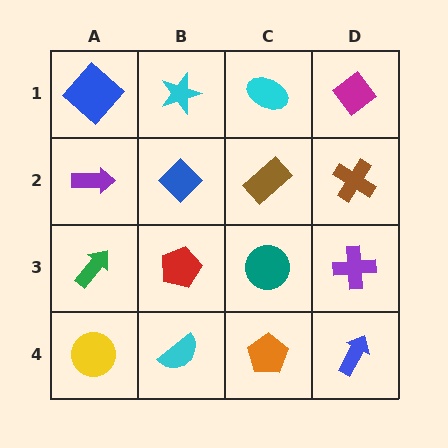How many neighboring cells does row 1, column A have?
2.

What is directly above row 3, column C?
A brown rectangle.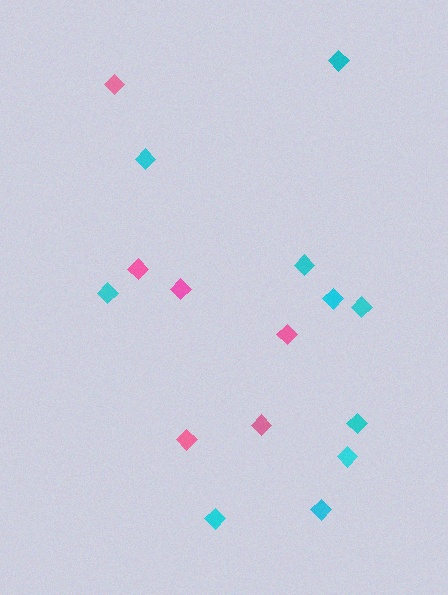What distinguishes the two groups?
There are 2 groups: one group of pink diamonds (6) and one group of cyan diamonds (10).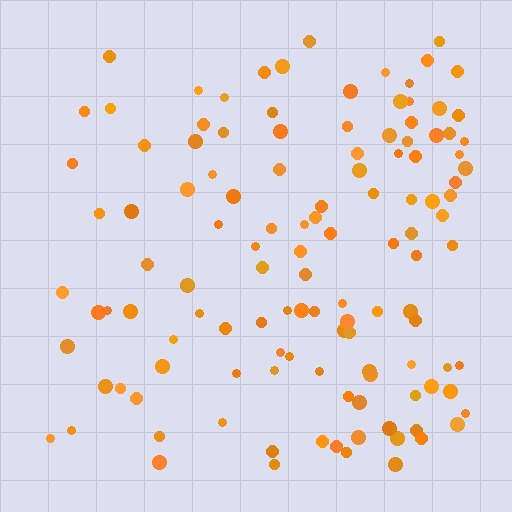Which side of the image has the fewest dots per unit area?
The left.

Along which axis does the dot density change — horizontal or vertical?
Horizontal.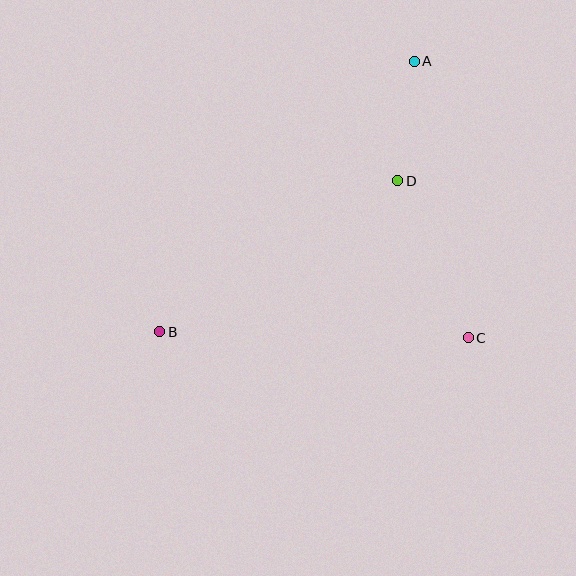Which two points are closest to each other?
Points A and D are closest to each other.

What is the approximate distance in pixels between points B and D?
The distance between B and D is approximately 282 pixels.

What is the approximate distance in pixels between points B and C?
The distance between B and C is approximately 309 pixels.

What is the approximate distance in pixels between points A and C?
The distance between A and C is approximately 282 pixels.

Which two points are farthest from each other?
Points A and B are farthest from each other.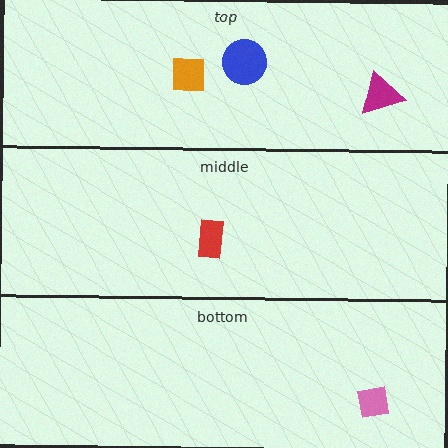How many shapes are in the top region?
3.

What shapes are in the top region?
The orange square, the blue circle, the magenta triangle.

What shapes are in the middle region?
The red rectangle.